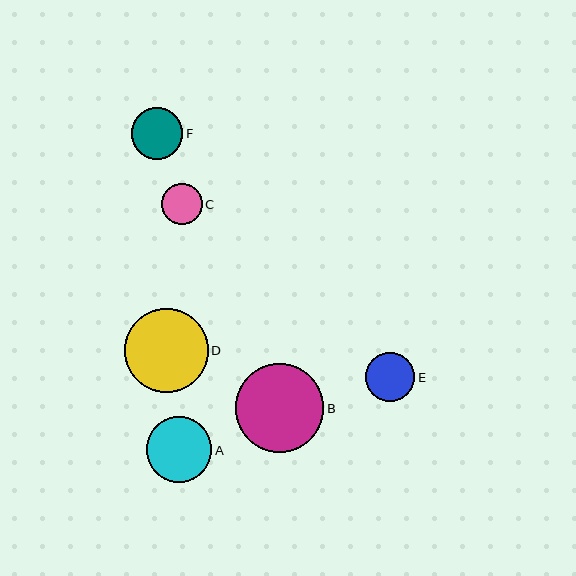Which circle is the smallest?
Circle C is the smallest with a size of approximately 40 pixels.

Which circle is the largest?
Circle B is the largest with a size of approximately 88 pixels.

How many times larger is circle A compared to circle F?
Circle A is approximately 1.3 times the size of circle F.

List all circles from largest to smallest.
From largest to smallest: B, D, A, F, E, C.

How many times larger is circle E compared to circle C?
Circle E is approximately 1.2 times the size of circle C.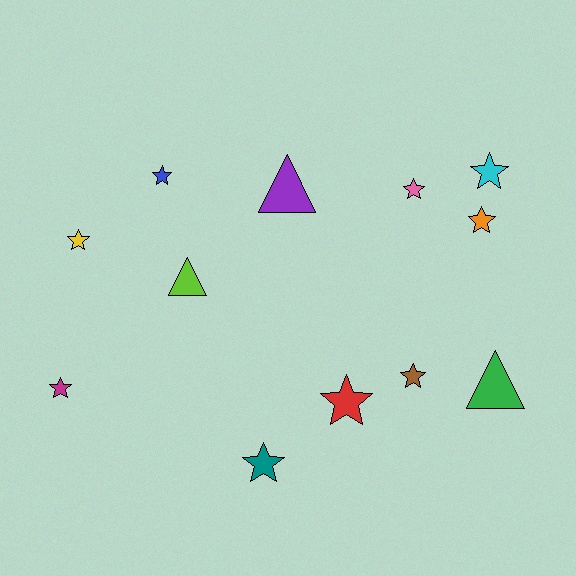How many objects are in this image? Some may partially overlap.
There are 12 objects.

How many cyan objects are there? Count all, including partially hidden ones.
There is 1 cyan object.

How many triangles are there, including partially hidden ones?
There are 3 triangles.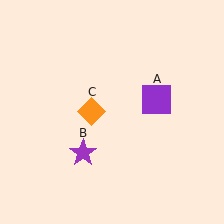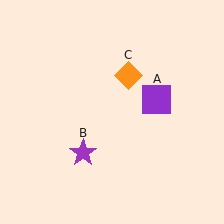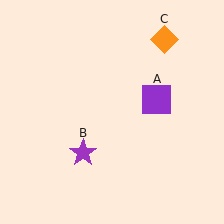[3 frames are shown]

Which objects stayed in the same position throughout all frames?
Purple square (object A) and purple star (object B) remained stationary.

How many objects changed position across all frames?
1 object changed position: orange diamond (object C).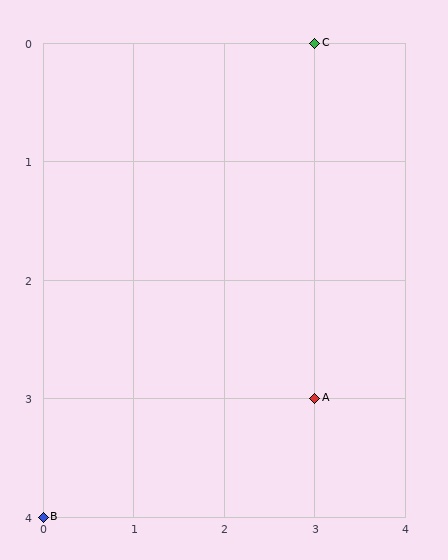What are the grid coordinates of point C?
Point C is at grid coordinates (3, 0).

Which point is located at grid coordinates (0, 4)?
Point B is at (0, 4).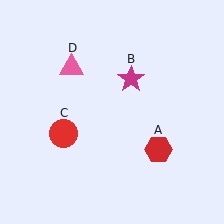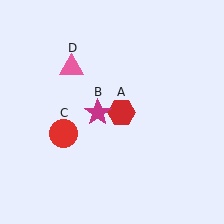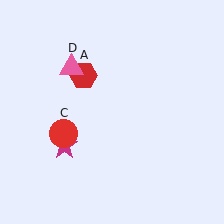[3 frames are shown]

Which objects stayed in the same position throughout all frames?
Red circle (object C) and pink triangle (object D) remained stationary.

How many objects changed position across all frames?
2 objects changed position: red hexagon (object A), magenta star (object B).